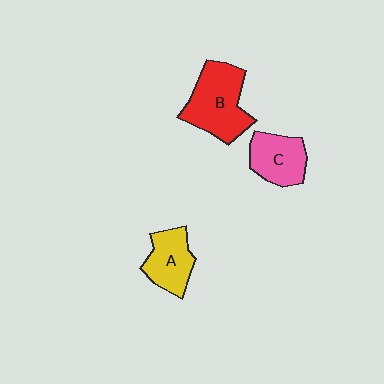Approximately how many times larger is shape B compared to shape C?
Approximately 1.5 times.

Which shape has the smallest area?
Shape A (yellow).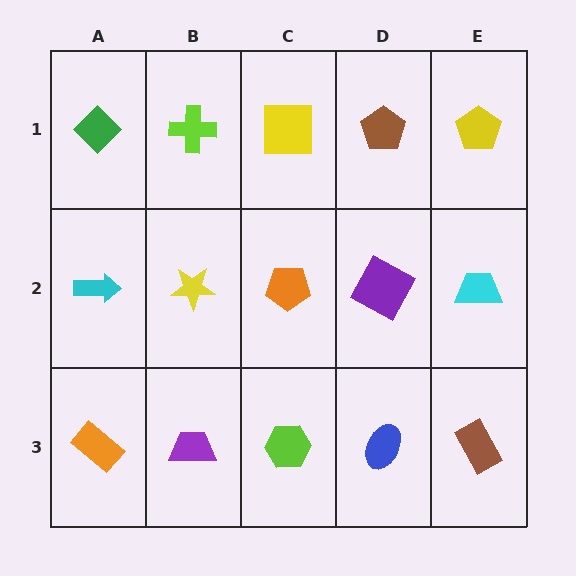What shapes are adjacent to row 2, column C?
A yellow square (row 1, column C), a lime hexagon (row 3, column C), a yellow star (row 2, column B), a purple square (row 2, column D).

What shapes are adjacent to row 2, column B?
A lime cross (row 1, column B), a purple trapezoid (row 3, column B), a cyan arrow (row 2, column A), an orange pentagon (row 2, column C).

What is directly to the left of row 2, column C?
A yellow star.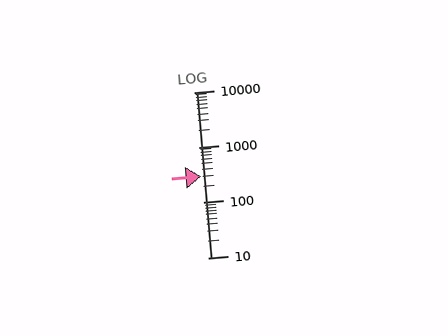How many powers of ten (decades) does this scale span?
The scale spans 3 decades, from 10 to 10000.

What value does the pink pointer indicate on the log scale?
The pointer indicates approximately 300.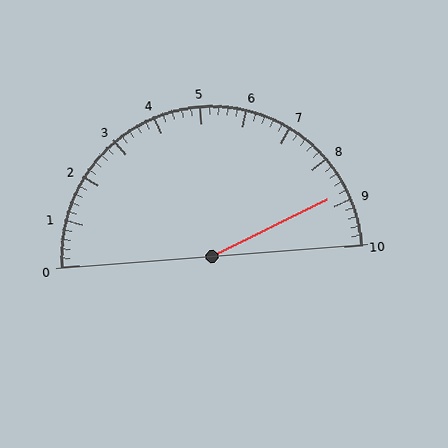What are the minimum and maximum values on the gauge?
The gauge ranges from 0 to 10.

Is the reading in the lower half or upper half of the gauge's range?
The reading is in the upper half of the range (0 to 10).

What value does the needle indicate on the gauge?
The needle indicates approximately 8.8.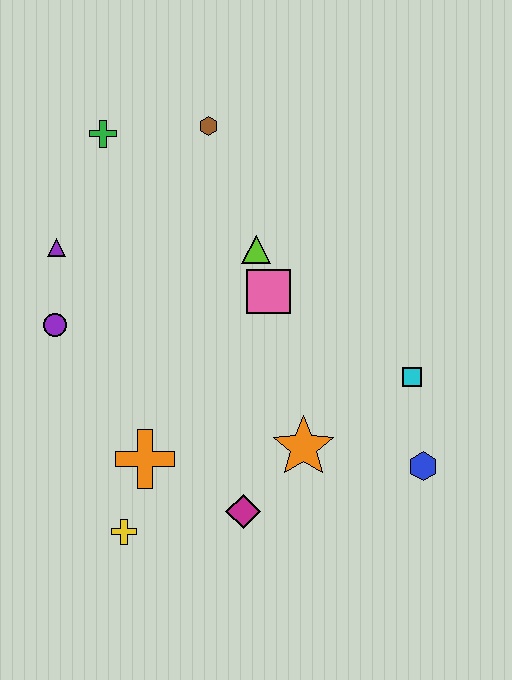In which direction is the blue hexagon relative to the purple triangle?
The blue hexagon is to the right of the purple triangle.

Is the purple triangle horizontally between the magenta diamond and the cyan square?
No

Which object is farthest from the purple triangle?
The blue hexagon is farthest from the purple triangle.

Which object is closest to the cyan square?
The blue hexagon is closest to the cyan square.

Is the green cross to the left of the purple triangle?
No